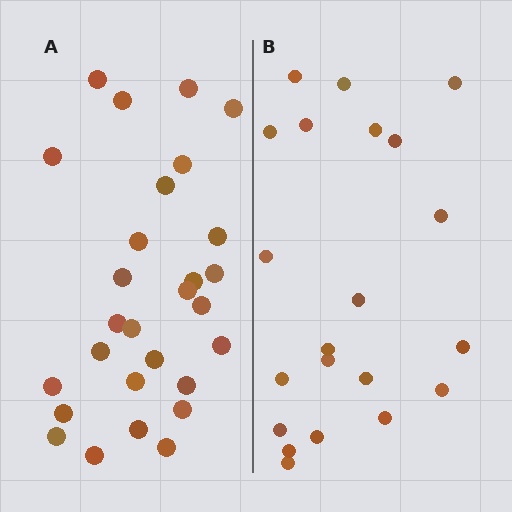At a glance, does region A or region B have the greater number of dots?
Region A (the left region) has more dots.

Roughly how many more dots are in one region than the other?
Region A has roughly 8 or so more dots than region B.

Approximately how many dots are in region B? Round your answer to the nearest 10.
About 20 dots. (The exact count is 21, which rounds to 20.)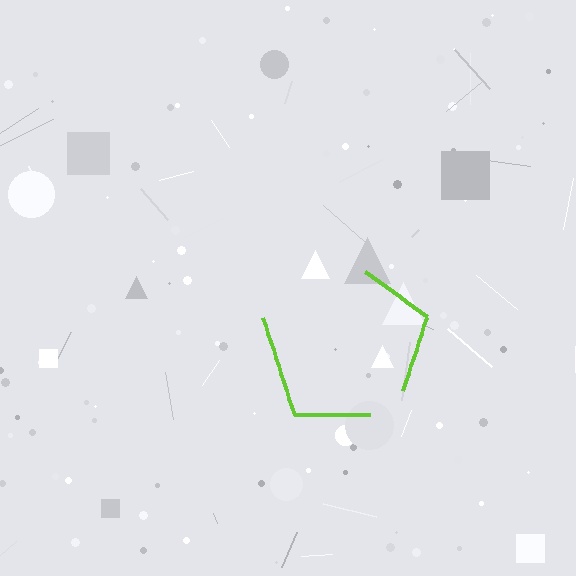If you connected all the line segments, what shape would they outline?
They would outline a pentagon.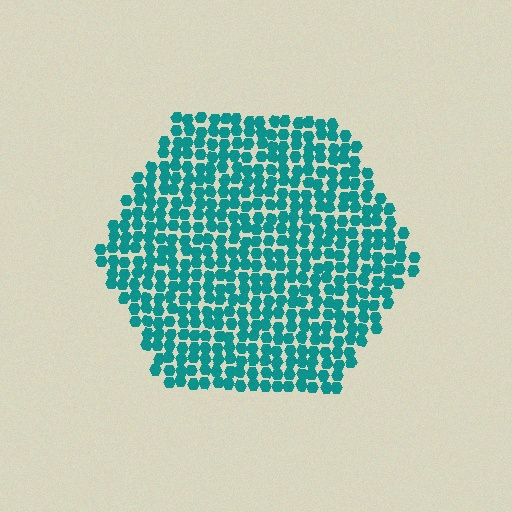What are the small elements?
The small elements are hexagons.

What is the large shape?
The large shape is a hexagon.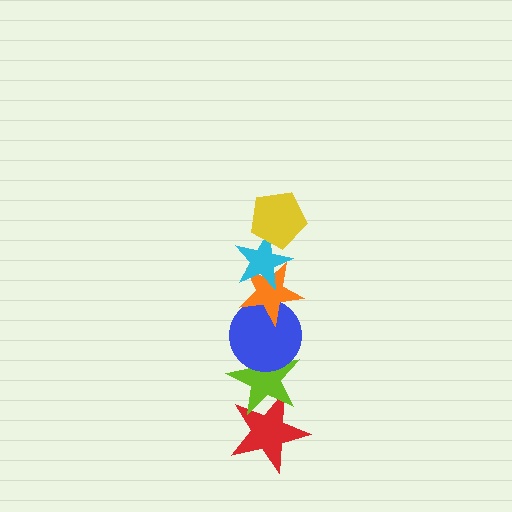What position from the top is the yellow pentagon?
The yellow pentagon is 1st from the top.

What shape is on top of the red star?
The lime star is on top of the red star.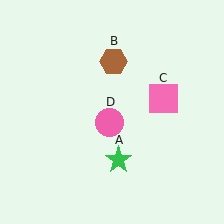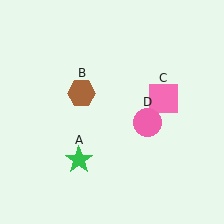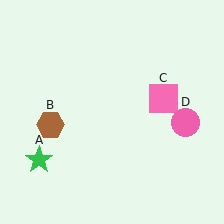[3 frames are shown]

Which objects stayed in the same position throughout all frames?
Pink square (object C) remained stationary.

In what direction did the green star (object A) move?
The green star (object A) moved left.